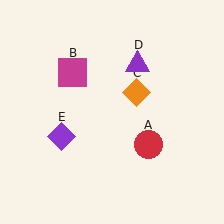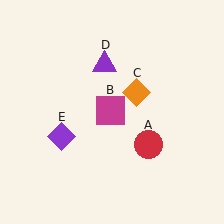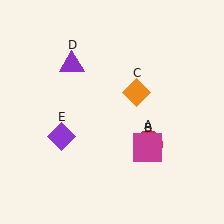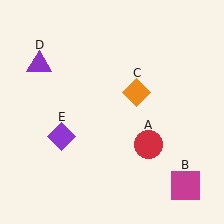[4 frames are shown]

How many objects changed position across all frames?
2 objects changed position: magenta square (object B), purple triangle (object D).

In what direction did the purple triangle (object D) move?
The purple triangle (object D) moved left.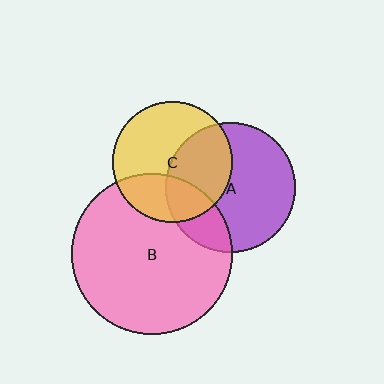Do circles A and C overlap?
Yes.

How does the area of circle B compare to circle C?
Approximately 1.8 times.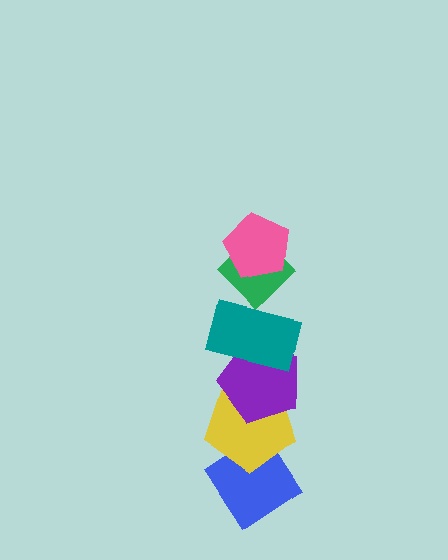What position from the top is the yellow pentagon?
The yellow pentagon is 5th from the top.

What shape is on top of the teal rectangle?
The green diamond is on top of the teal rectangle.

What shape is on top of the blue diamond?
The yellow pentagon is on top of the blue diamond.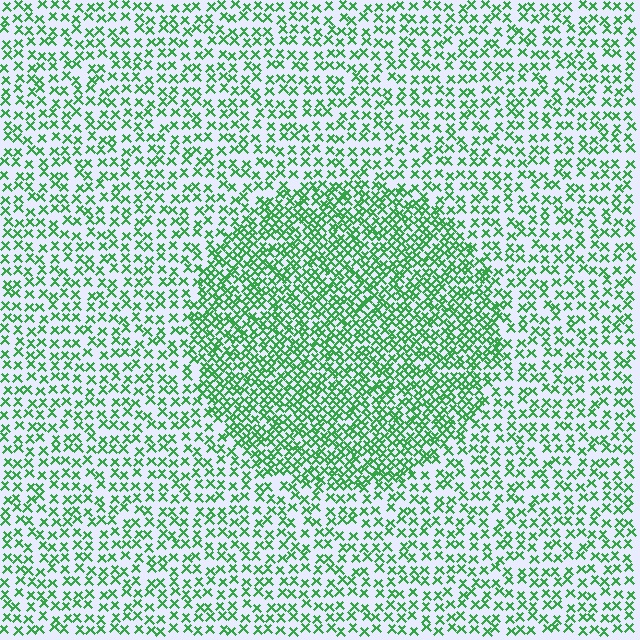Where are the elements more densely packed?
The elements are more densely packed inside the circle boundary.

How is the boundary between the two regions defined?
The boundary is defined by a change in element density (approximately 1.9x ratio). All elements are the same color, size, and shape.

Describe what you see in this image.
The image contains small green elements arranged at two different densities. A circle-shaped region is visible where the elements are more densely packed than the surrounding area.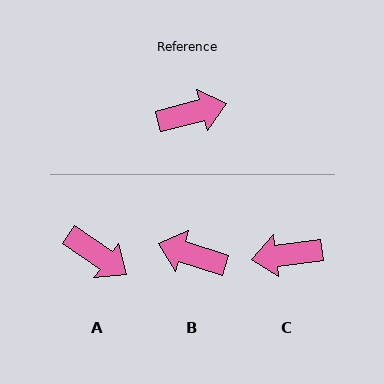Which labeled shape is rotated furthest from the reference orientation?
C, about 173 degrees away.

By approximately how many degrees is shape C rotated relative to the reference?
Approximately 173 degrees counter-clockwise.